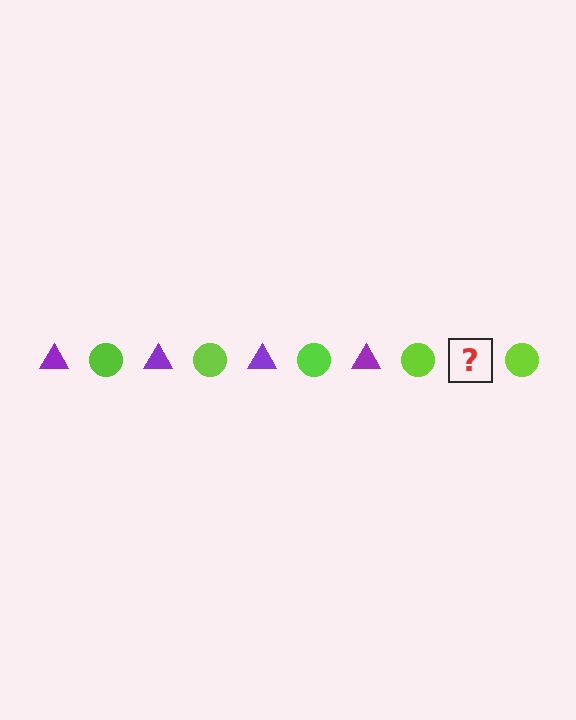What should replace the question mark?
The question mark should be replaced with a purple triangle.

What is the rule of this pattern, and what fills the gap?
The rule is that the pattern alternates between purple triangle and lime circle. The gap should be filled with a purple triangle.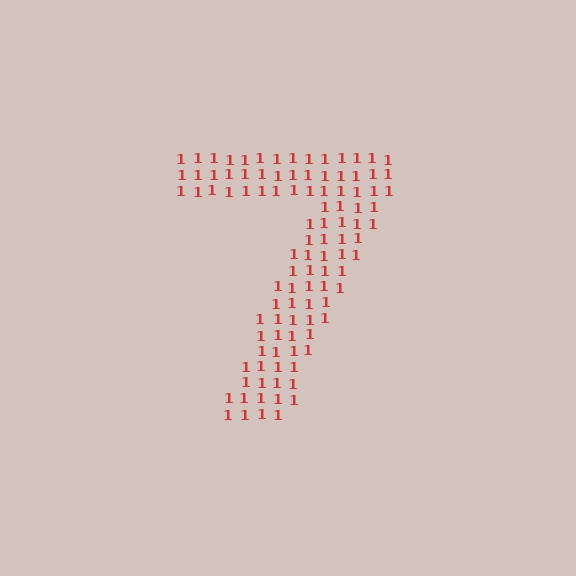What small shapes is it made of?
It is made of small digit 1's.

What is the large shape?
The large shape is the digit 7.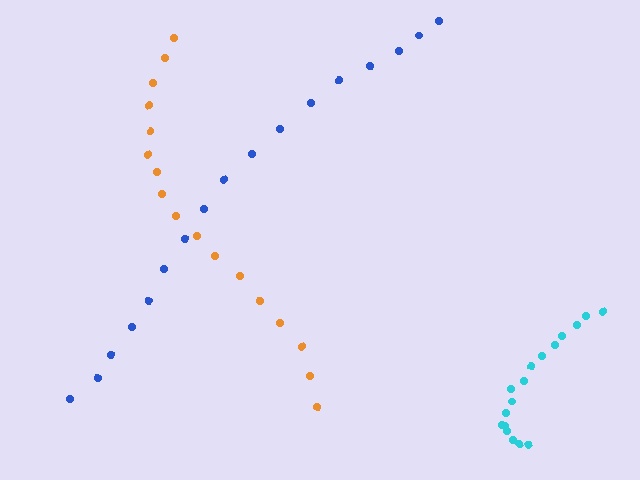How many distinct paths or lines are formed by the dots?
There are 3 distinct paths.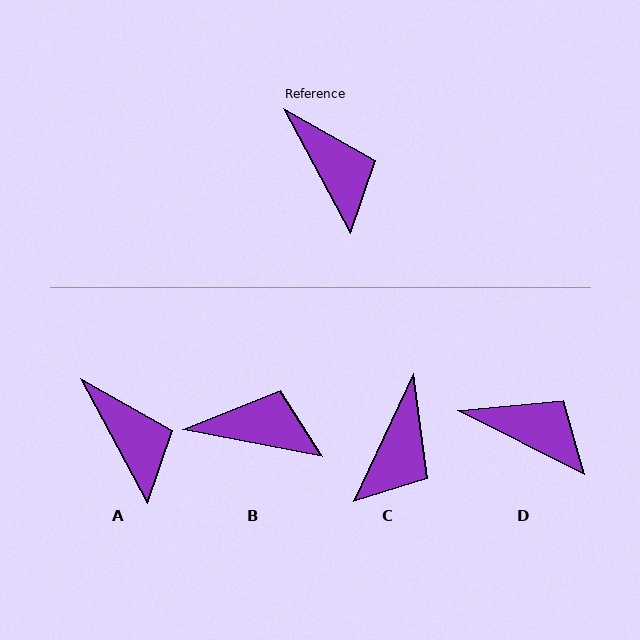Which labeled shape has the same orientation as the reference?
A.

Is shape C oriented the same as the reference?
No, it is off by about 53 degrees.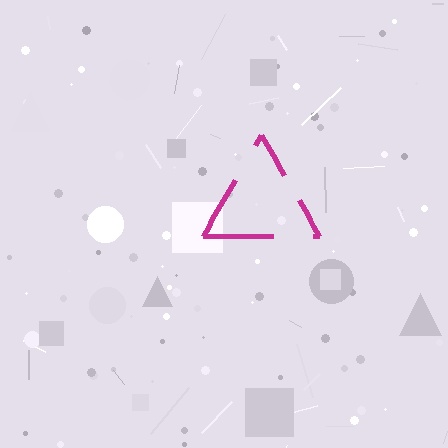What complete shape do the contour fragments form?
The contour fragments form a triangle.